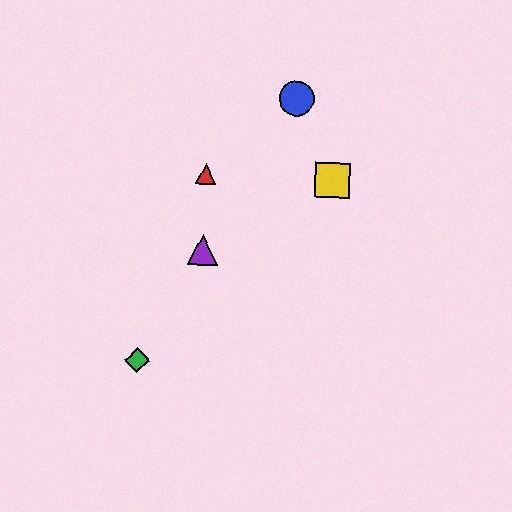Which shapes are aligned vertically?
The red triangle, the purple triangle are aligned vertically.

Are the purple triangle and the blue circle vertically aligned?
No, the purple triangle is at x≈203 and the blue circle is at x≈297.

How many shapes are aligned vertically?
2 shapes (the red triangle, the purple triangle) are aligned vertically.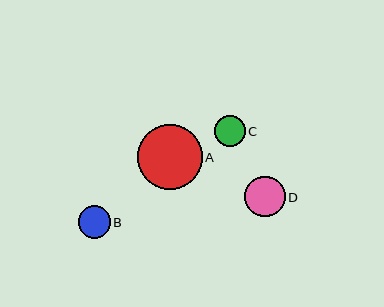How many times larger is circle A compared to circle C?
Circle A is approximately 2.1 times the size of circle C.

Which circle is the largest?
Circle A is the largest with a size of approximately 65 pixels.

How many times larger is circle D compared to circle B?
Circle D is approximately 1.3 times the size of circle B.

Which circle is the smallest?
Circle C is the smallest with a size of approximately 31 pixels.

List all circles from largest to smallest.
From largest to smallest: A, D, B, C.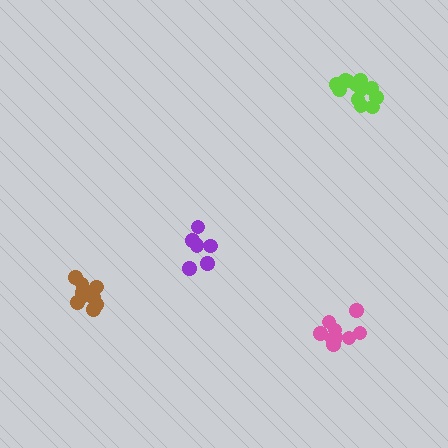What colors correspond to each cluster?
The clusters are colored: pink, lime, brown, purple.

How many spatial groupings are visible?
There are 4 spatial groupings.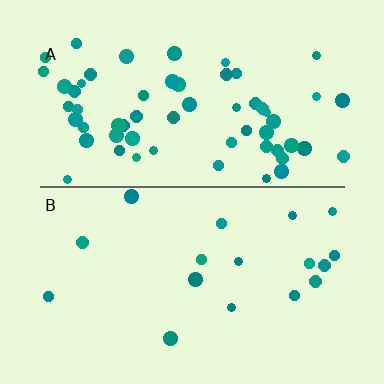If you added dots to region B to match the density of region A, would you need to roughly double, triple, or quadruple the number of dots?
Approximately triple.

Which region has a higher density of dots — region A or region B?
A (the top).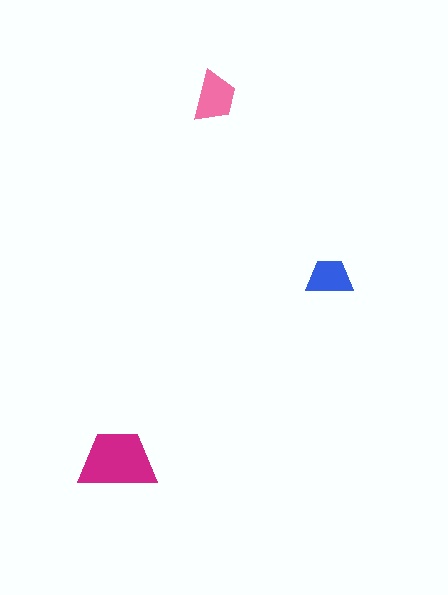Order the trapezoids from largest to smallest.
the magenta one, the pink one, the blue one.